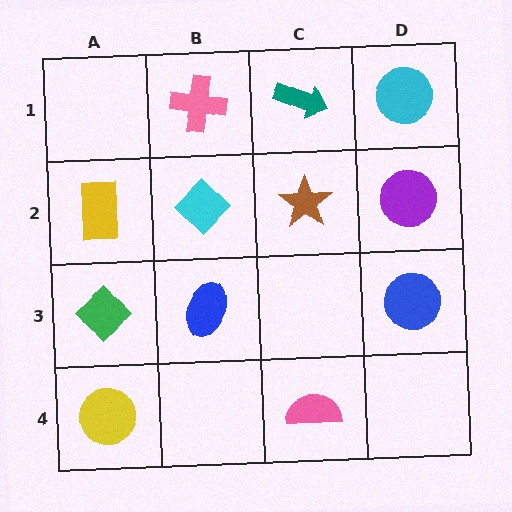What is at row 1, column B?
A pink cross.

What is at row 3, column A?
A green diamond.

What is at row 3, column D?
A blue circle.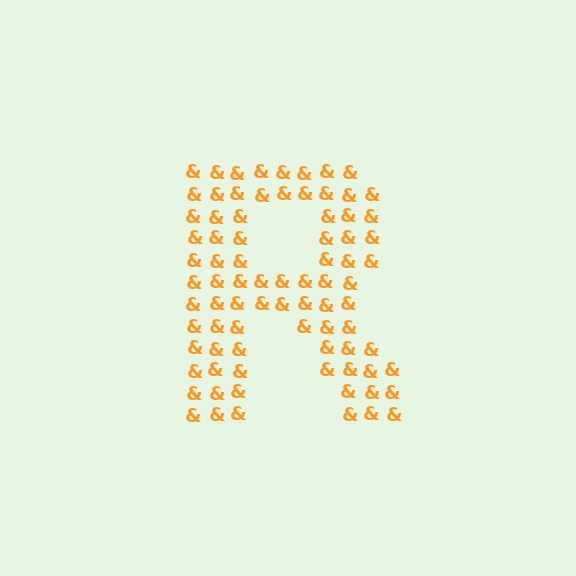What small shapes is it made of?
It is made of small ampersands.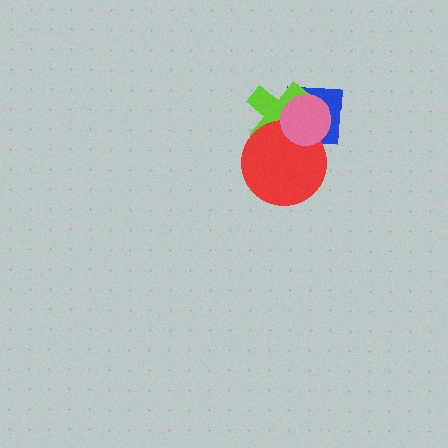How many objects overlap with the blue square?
3 objects overlap with the blue square.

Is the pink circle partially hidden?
No, no other shape covers it.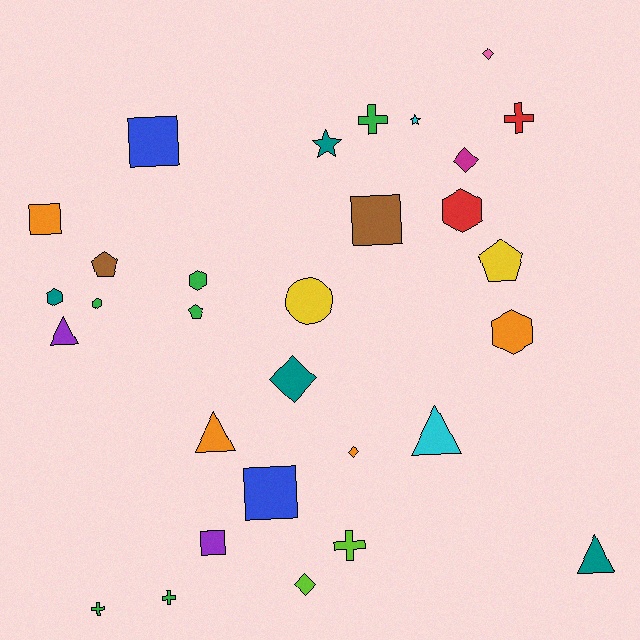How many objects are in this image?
There are 30 objects.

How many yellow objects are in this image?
There are 2 yellow objects.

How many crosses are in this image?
There are 5 crosses.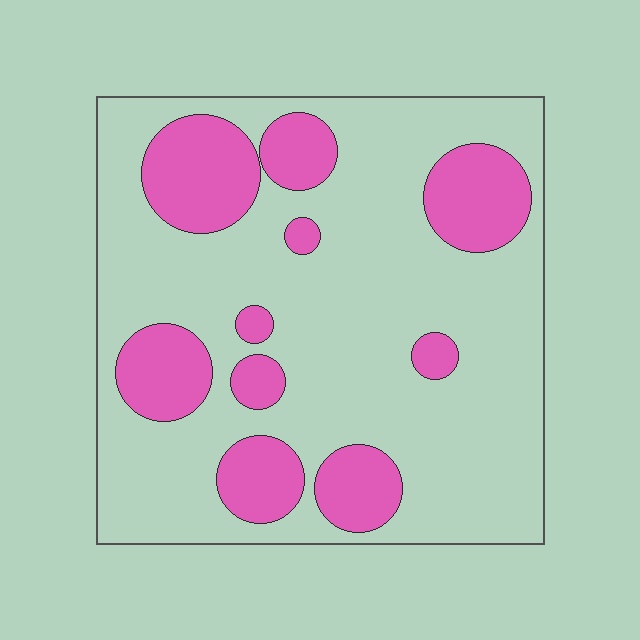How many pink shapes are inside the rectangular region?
10.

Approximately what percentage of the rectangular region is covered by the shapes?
Approximately 25%.